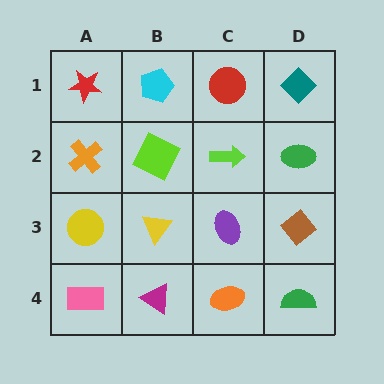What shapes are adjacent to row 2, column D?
A teal diamond (row 1, column D), a brown diamond (row 3, column D), a lime arrow (row 2, column C).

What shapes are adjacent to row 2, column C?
A red circle (row 1, column C), a purple ellipse (row 3, column C), a lime square (row 2, column B), a green ellipse (row 2, column D).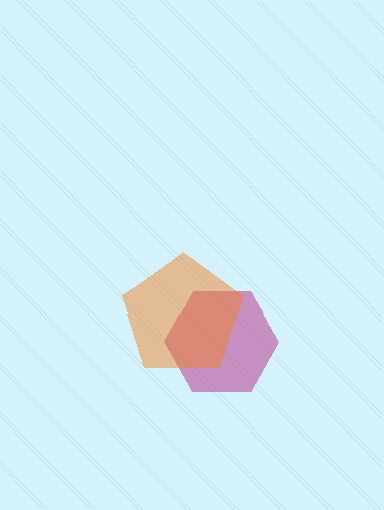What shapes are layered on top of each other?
The layered shapes are: a magenta hexagon, an orange pentagon.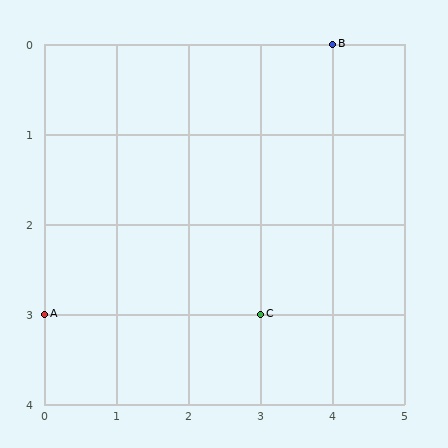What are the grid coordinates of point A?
Point A is at grid coordinates (0, 3).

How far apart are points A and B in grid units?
Points A and B are 4 columns and 3 rows apart (about 5.0 grid units diagonally).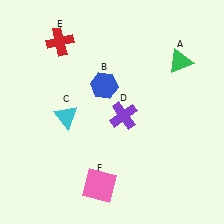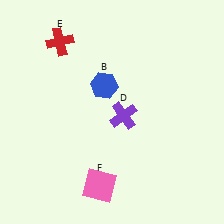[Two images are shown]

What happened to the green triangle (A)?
The green triangle (A) was removed in Image 2. It was in the top-right area of Image 1.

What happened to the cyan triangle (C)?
The cyan triangle (C) was removed in Image 2. It was in the bottom-left area of Image 1.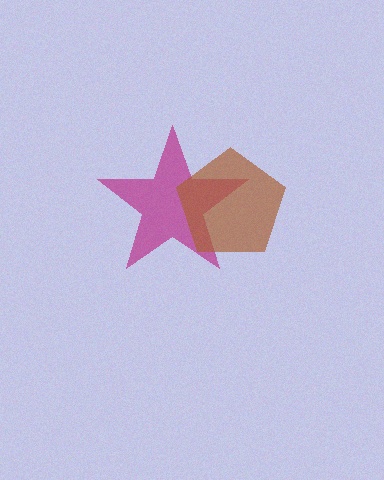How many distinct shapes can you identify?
There are 2 distinct shapes: a magenta star, a brown pentagon.